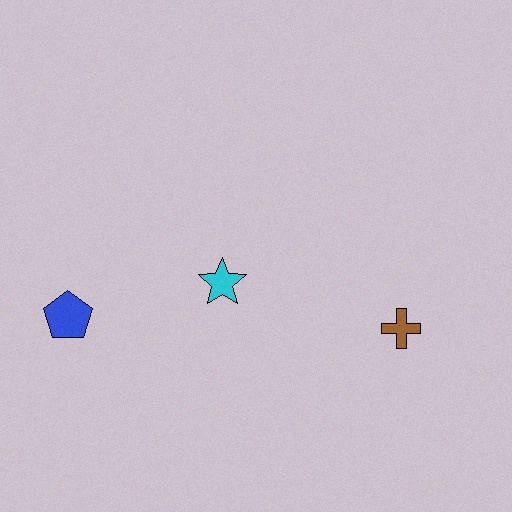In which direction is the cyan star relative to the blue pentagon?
The cyan star is to the right of the blue pentagon.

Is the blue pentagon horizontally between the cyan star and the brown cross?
No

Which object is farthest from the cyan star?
The brown cross is farthest from the cyan star.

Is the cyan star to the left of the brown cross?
Yes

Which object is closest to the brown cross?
The cyan star is closest to the brown cross.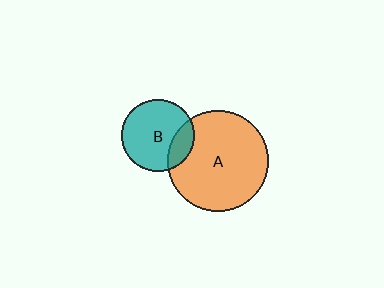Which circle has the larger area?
Circle A (orange).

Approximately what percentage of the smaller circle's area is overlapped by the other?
Approximately 20%.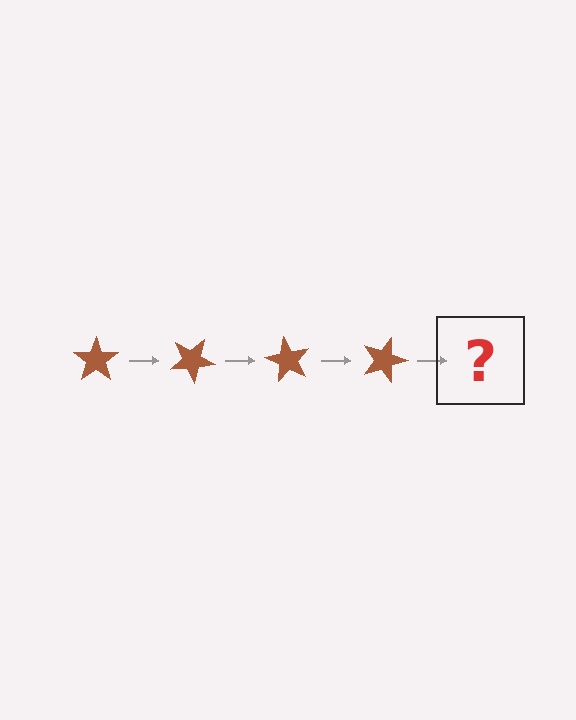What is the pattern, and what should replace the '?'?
The pattern is that the star rotates 30 degrees each step. The '?' should be a brown star rotated 120 degrees.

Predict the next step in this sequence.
The next step is a brown star rotated 120 degrees.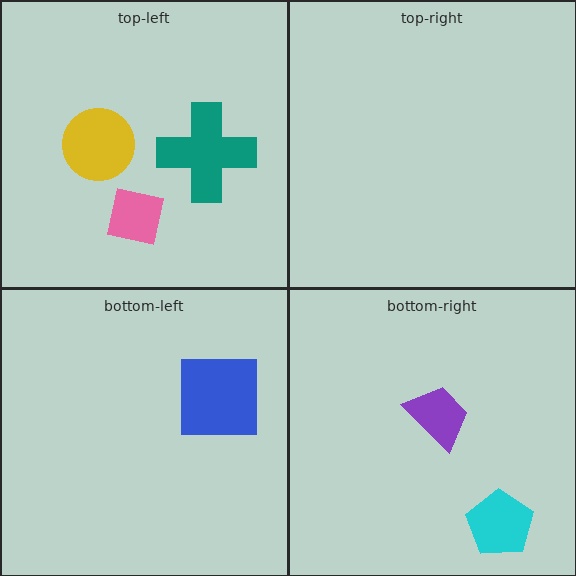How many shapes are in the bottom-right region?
2.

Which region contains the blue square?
The bottom-left region.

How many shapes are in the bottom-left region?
1.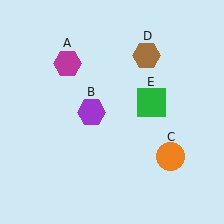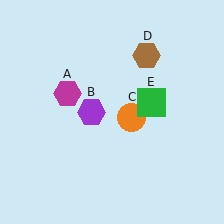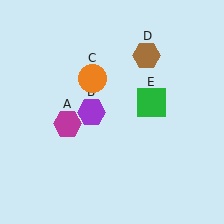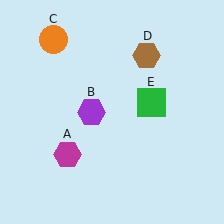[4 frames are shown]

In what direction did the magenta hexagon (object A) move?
The magenta hexagon (object A) moved down.